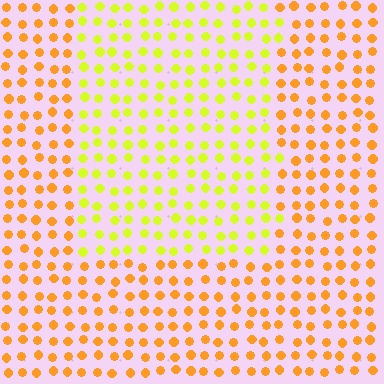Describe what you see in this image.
The image is filled with small orange elements in a uniform arrangement. A rectangle-shaped region is visible where the elements are tinted to a slightly different hue, forming a subtle color boundary.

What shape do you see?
I see a rectangle.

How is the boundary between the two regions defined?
The boundary is defined purely by a slight shift in hue (about 39 degrees). Spacing, size, and orientation are identical on both sides.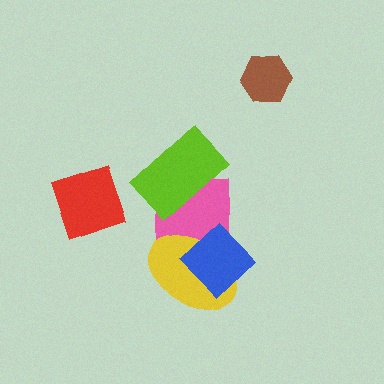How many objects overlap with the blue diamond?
2 objects overlap with the blue diamond.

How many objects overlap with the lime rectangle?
1 object overlaps with the lime rectangle.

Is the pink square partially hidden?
Yes, it is partially covered by another shape.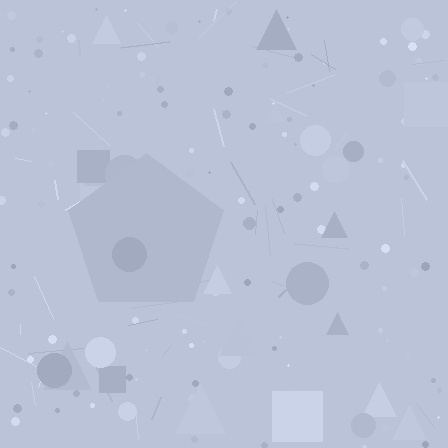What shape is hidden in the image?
A pentagon is hidden in the image.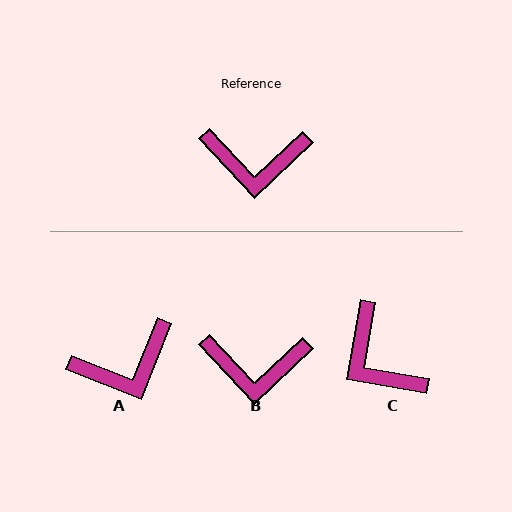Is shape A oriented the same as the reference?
No, it is off by about 25 degrees.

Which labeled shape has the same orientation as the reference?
B.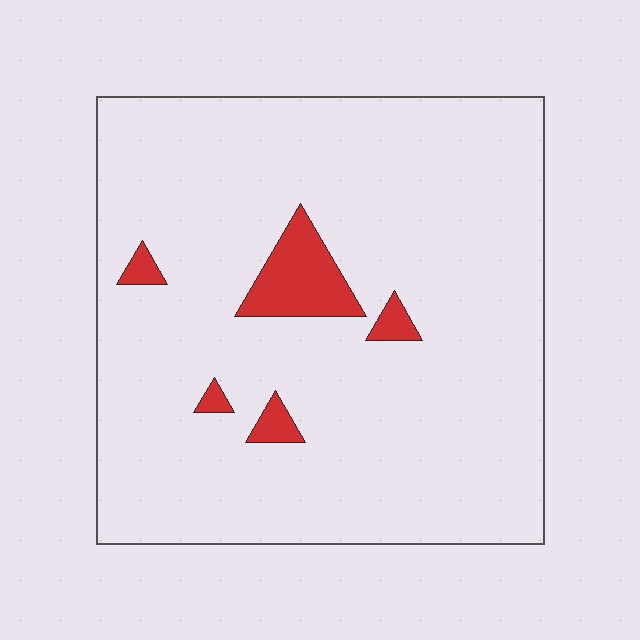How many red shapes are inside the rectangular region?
5.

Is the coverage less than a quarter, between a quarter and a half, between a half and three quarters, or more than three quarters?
Less than a quarter.